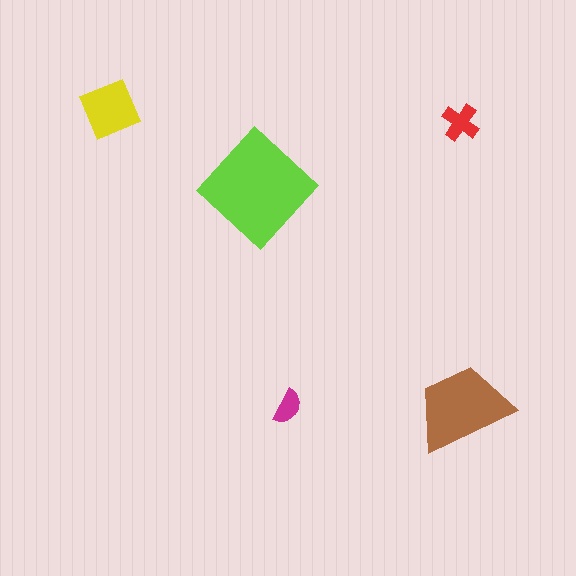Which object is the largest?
The lime diamond.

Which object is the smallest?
The magenta semicircle.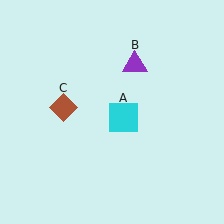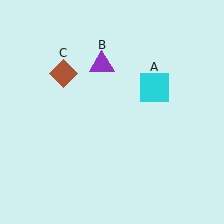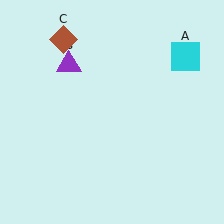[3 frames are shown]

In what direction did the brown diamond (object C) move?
The brown diamond (object C) moved up.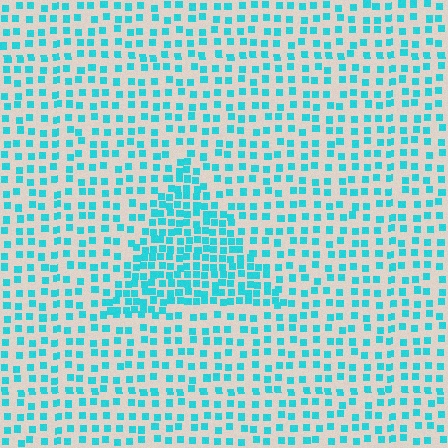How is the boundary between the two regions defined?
The boundary is defined by a change in element density (approximately 2.0x ratio). All elements are the same color, size, and shape.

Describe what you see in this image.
The image contains small cyan elements arranged at two different densities. A triangle-shaped region is visible where the elements are more densely packed than the surrounding area.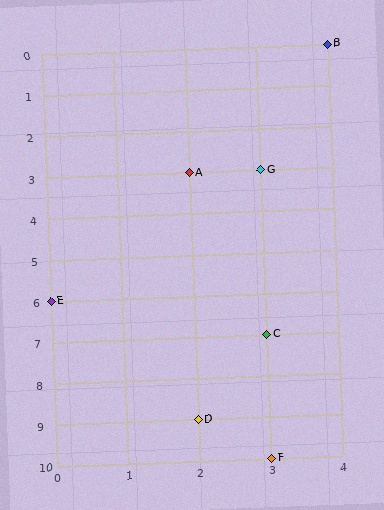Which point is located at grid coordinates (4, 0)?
Point B is at (4, 0).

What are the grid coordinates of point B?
Point B is at grid coordinates (4, 0).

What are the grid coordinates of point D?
Point D is at grid coordinates (2, 9).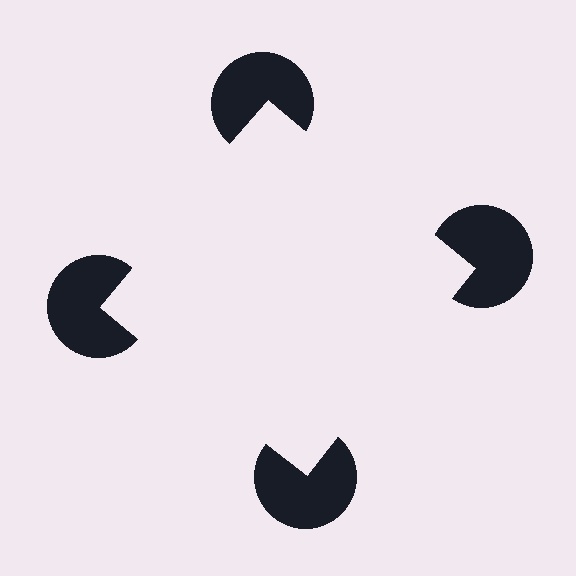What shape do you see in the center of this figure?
An illusory square — its edges are inferred from the aligned wedge cuts in the pac-man discs, not physically drawn.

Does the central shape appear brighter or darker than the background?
It typically appears slightly brighter than the background, even though no actual brightness change is drawn.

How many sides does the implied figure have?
4 sides.